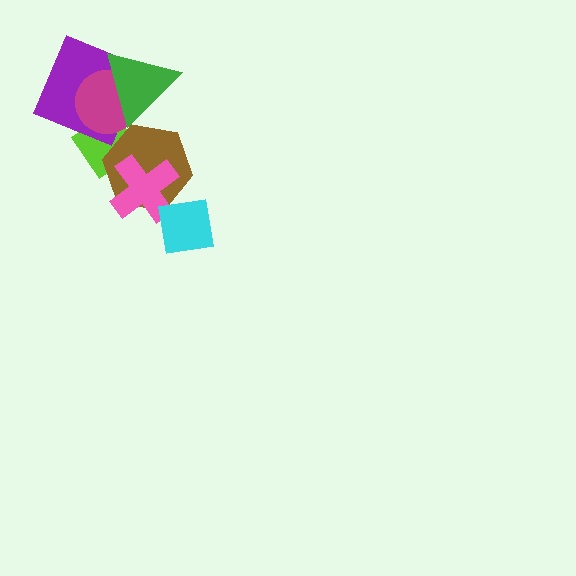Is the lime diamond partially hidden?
Yes, it is partially covered by another shape.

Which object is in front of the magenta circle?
The green triangle is in front of the magenta circle.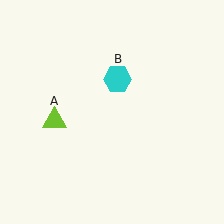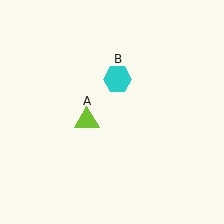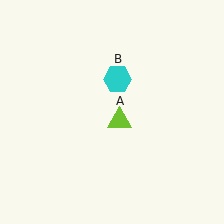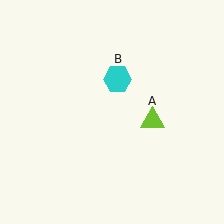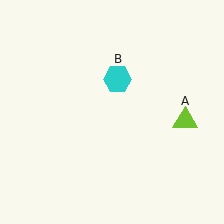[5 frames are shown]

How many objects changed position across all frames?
1 object changed position: lime triangle (object A).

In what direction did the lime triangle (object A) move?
The lime triangle (object A) moved right.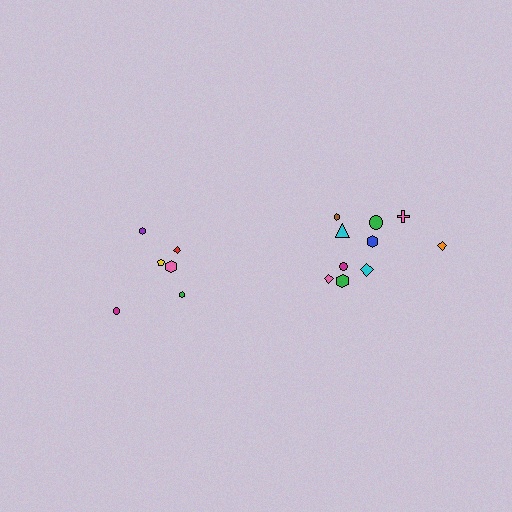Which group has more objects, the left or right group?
The right group.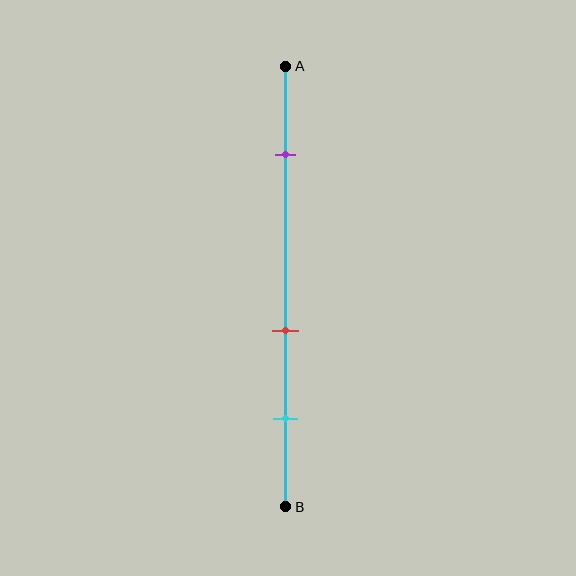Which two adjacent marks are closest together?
The red and cyan marks are the closest adjacent pair.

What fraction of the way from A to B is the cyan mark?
The cyan mark is approximately 80% (0.8) of the way from A to B.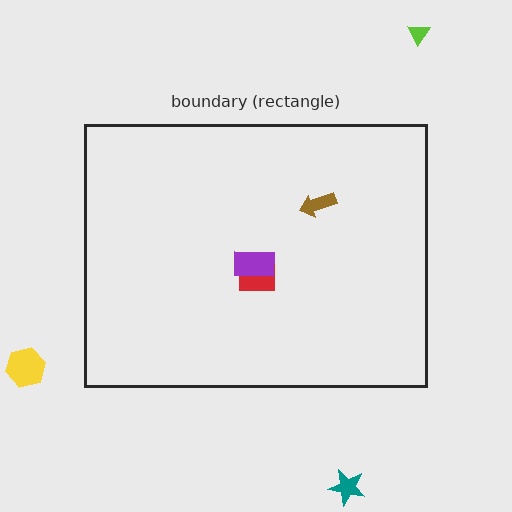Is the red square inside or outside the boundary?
Inside.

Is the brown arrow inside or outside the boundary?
Inside.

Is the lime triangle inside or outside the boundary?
Outside.